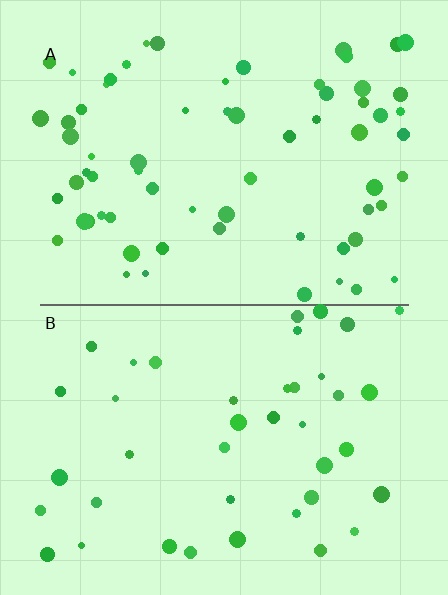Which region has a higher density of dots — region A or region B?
A (the top).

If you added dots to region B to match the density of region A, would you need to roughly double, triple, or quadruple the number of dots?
Approximately double.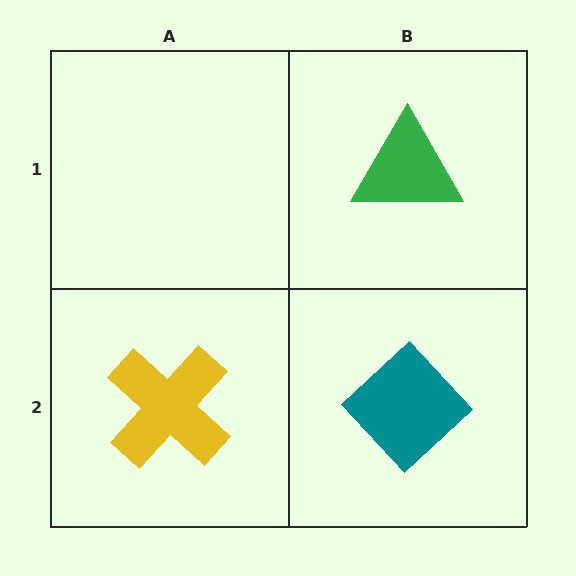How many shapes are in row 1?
1 shape.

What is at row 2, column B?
A teal diamond.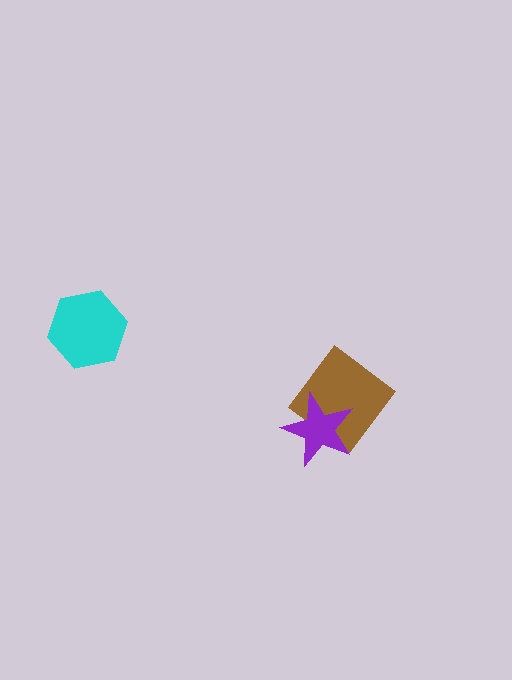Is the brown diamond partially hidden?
Yes, it is partially covered by another shape.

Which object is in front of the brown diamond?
The purple star is in front of the brown diamond.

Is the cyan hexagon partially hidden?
No, no other shape covers it.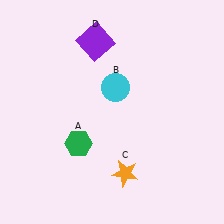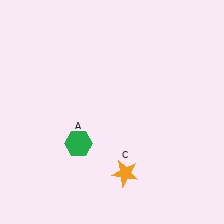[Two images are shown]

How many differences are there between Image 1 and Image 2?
There are 2 differences between the two images.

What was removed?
The cyan circle (B), the purple square (D) were removed in Image 2.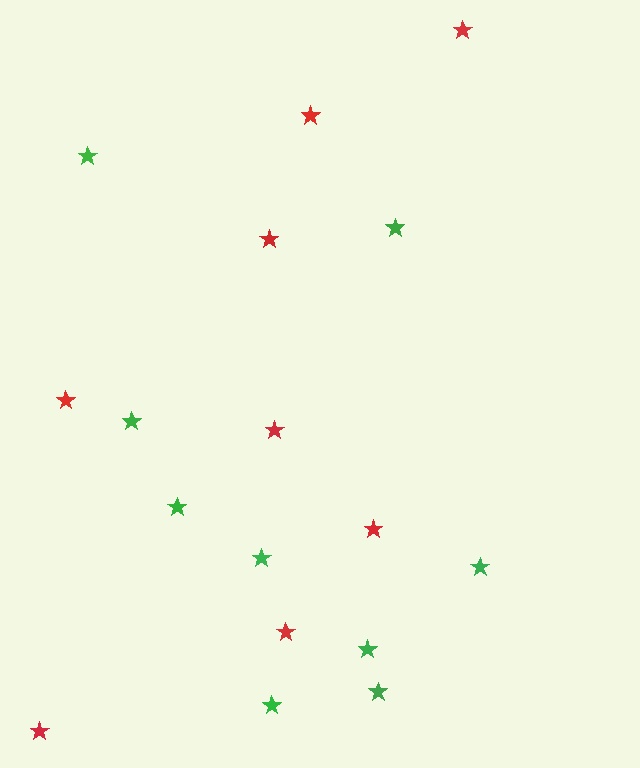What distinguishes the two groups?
There are 2 groups: one group of green stars (9) and one group of red stars (8).